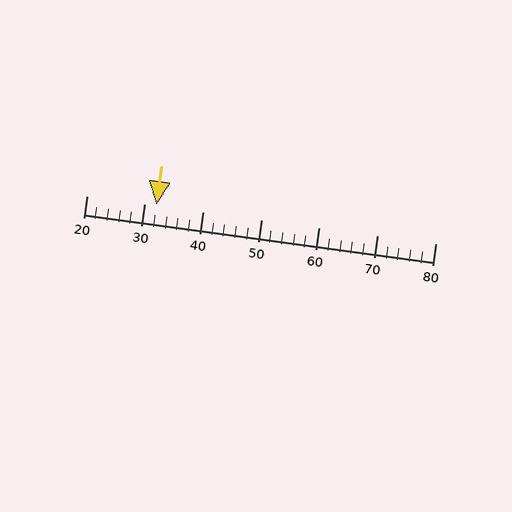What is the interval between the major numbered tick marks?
The major tick marks are spaced 10 units apart.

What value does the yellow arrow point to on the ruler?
The yellow arrow points to approximately 32.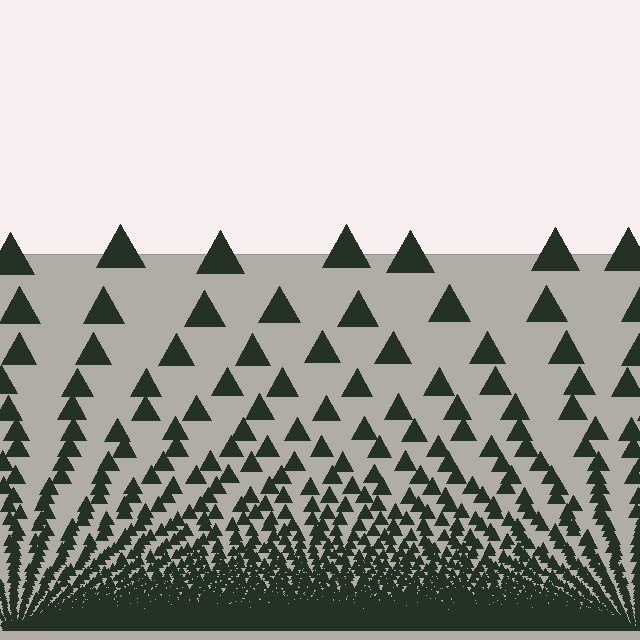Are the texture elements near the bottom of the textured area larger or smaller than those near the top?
Smaller. The gradient is inverted — elements near the bottom are smaller and denser.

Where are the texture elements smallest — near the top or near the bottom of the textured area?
Near the bottom.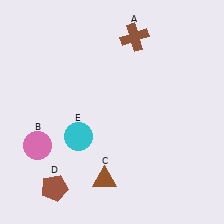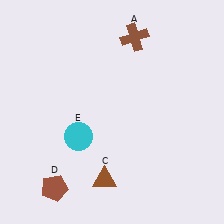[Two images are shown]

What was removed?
The pink circle (B) was removed in Image 2.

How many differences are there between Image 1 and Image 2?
There is 1 difference between the two images.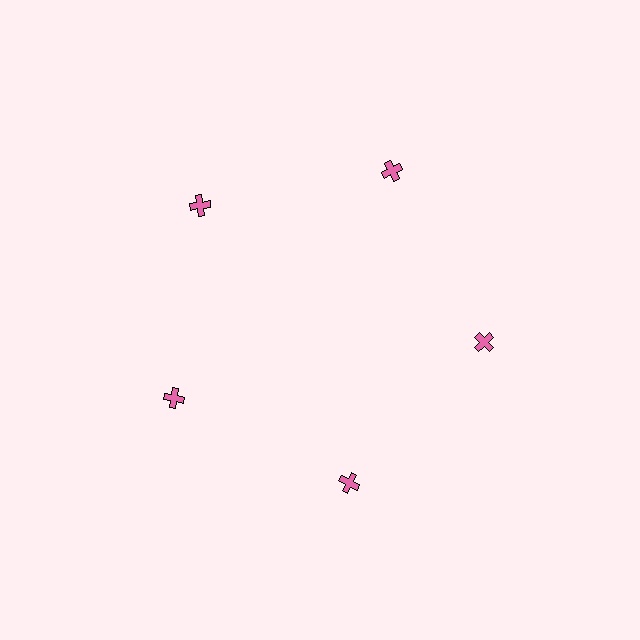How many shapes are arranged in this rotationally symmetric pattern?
There are 5 shapes, arranged in 5 groups of 1.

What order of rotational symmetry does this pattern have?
This pattern has 5-fold rotational symmetry.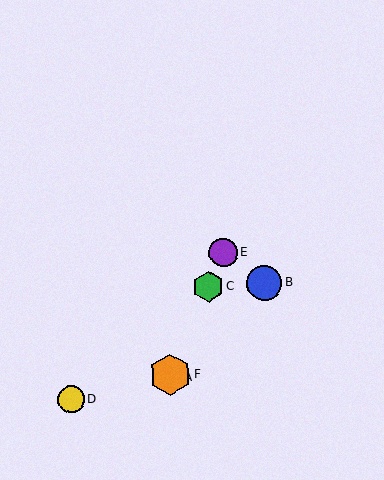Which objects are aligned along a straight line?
Objects A, C, E, F are aligned along a straight line.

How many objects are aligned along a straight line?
4 objects (A, C, E, F) are aligned along a straight line.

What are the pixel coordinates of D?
Object D is at (71, 399).